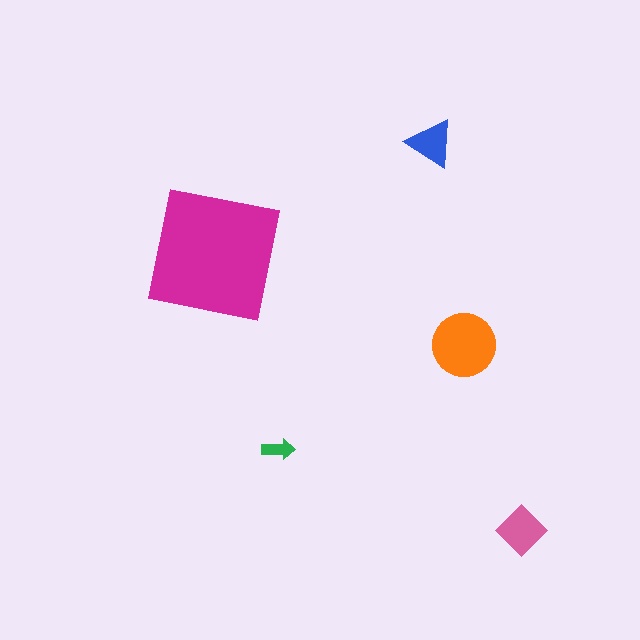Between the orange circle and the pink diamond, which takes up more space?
The orange circle.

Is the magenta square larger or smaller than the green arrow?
Larger.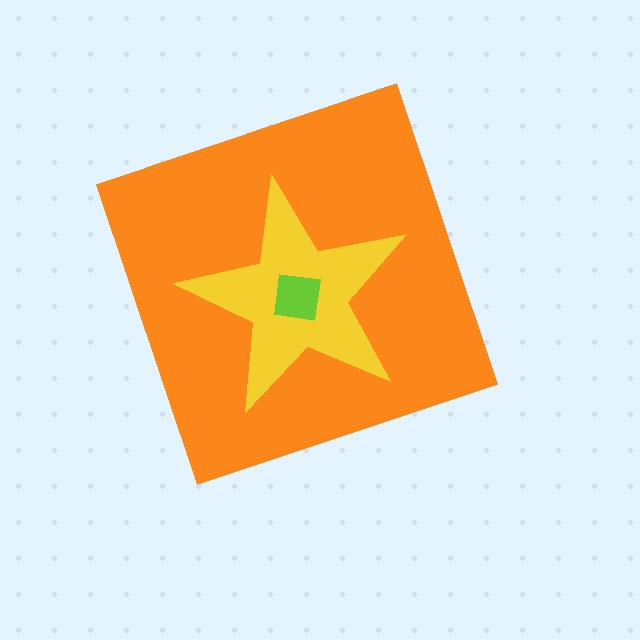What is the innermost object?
The lime square.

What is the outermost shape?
The orange diamond.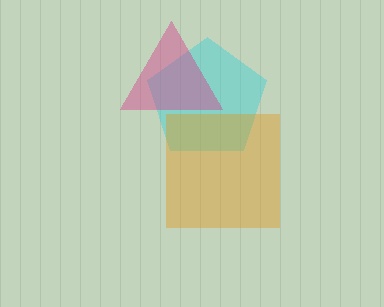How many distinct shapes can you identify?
There are 3 distinct shapes: a cyan pentagon, an orange square, a magenta triangle.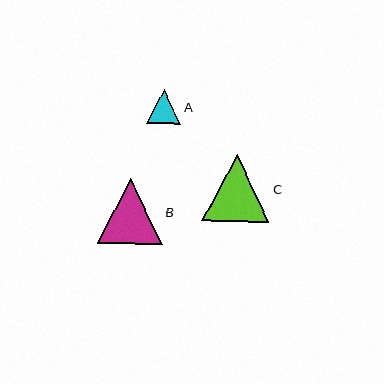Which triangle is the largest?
Triangle C is the largest with a size of approximately 67 pixels.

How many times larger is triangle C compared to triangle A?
Triangle C is approximately 1.9 times the size of triangle A.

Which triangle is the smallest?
Triangle A is the smallest with a size of approximately 35 pixels.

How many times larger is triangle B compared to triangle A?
Triangle B is approximately 1.9 times the size of triangle A.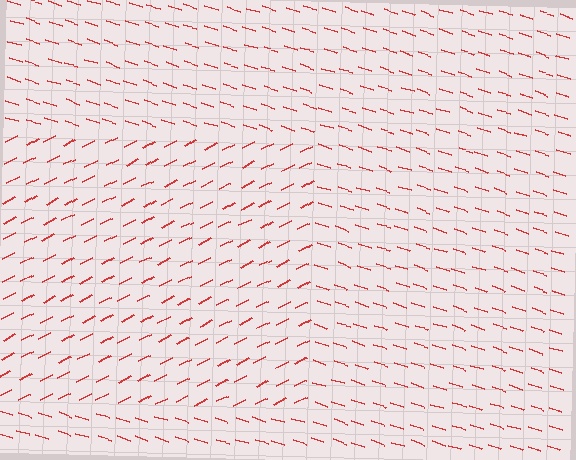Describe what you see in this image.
The image is filled with small red line segments. A rectangle region in the image has lines oriented differently from the surrounding lines, creating a visible texture boundary.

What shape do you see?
I see a rectangle.